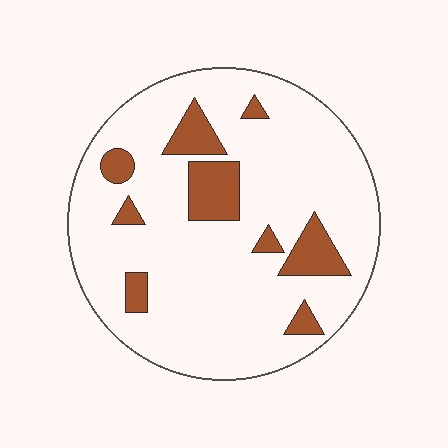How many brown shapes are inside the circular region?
9.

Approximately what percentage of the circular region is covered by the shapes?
Approximately 15%.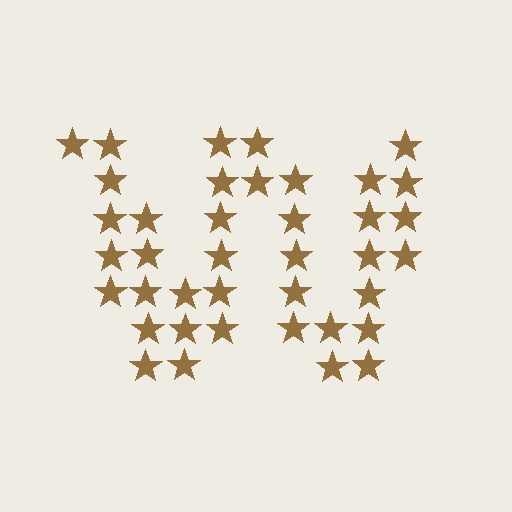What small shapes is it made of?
It is made of small stars.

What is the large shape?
The large shape is the letter W.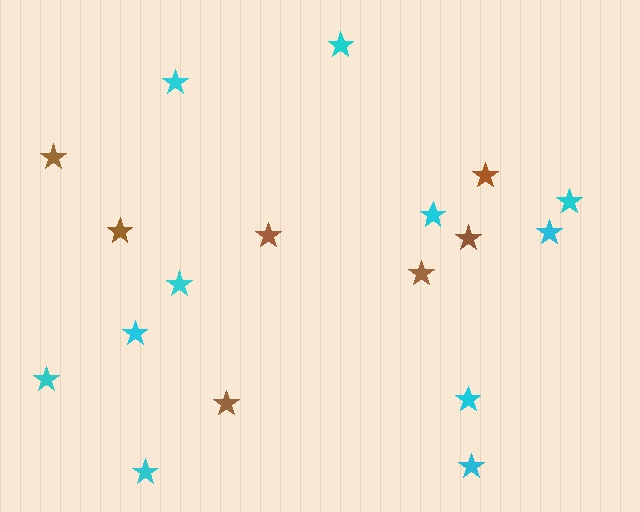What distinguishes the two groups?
There are 2 groups: one group of cyan stars (11) and one group of brown stars (7).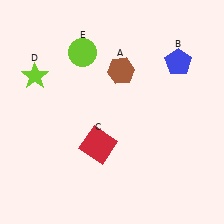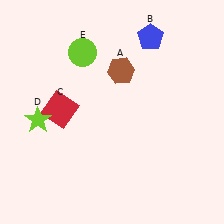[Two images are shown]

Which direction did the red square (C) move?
The red square (C) moved left.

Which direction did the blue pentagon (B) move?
The blue pentagon (B) moved left.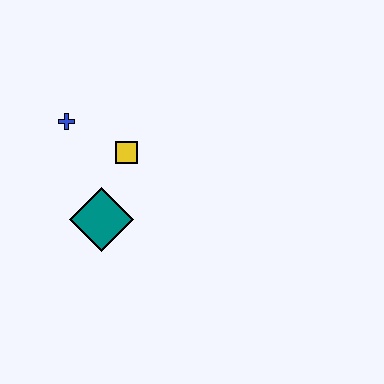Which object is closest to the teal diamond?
The yellow square is closest to the teal diamond.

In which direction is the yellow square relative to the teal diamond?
The yellow square is above the teal diamond.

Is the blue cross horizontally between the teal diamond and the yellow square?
No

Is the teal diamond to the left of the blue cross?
No